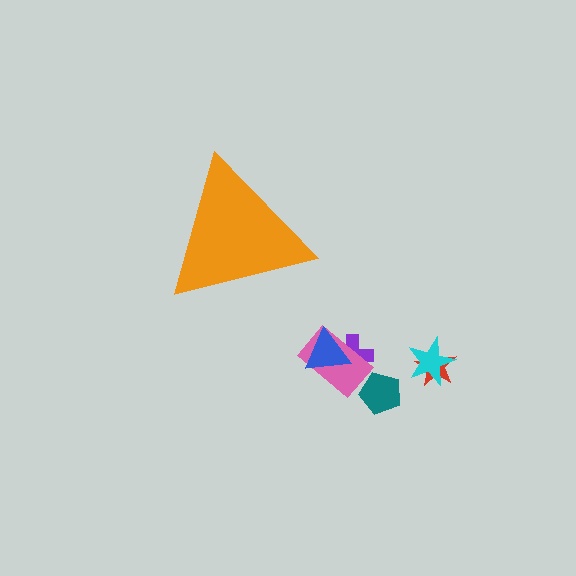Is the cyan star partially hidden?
No, the cyan star is fully visible.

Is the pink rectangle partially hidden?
No, the pink rectangle is fully visible.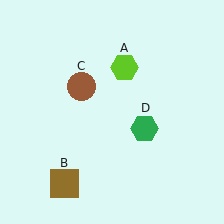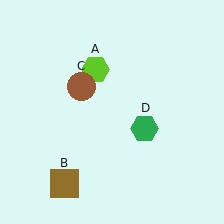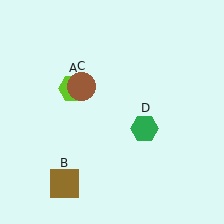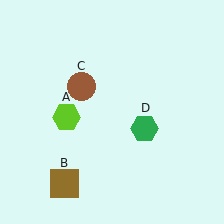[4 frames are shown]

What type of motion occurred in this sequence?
The lime hexagon (object A) rotated counterclockwise around the center of the scene.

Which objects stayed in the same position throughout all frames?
Brown square (object B) and brown circle (object C) and green hexagon (object D) remained stationary.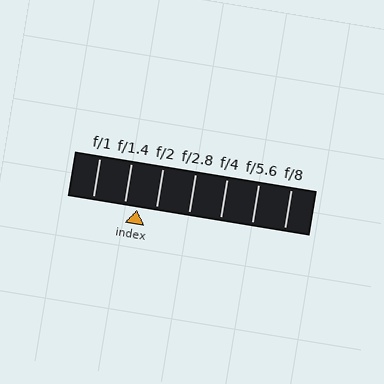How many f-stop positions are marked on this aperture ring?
There are 7 f-stop positions marked.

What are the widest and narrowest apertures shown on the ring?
The widest aperture shown is f/1 and the narrowest is f/8.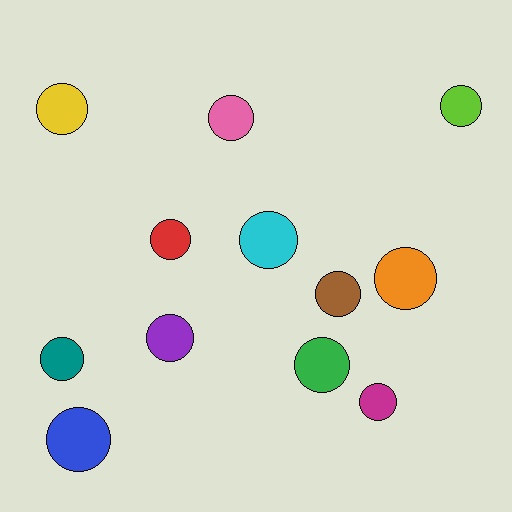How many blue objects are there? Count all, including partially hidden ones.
There is 1 blue object.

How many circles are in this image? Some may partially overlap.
There are 12 circles.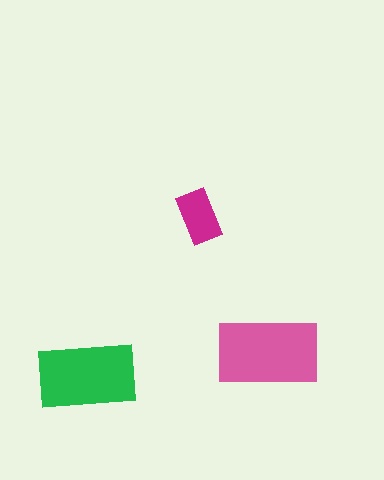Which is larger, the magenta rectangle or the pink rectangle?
The pink one.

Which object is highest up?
The magenta rectangle is topmost.